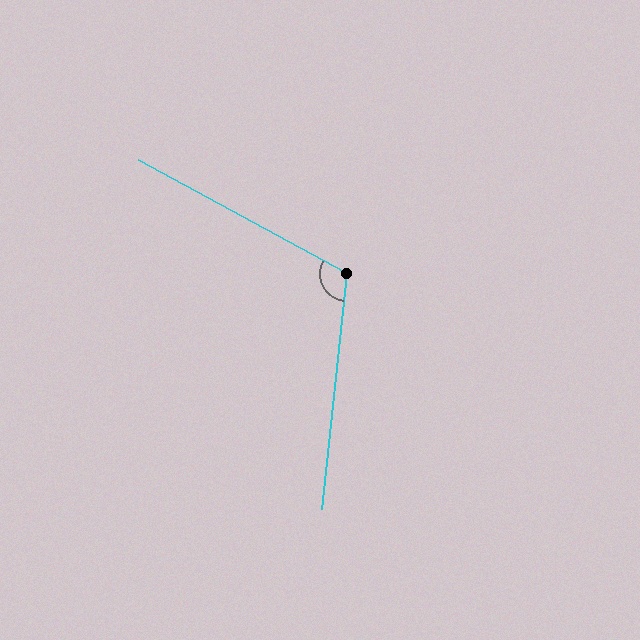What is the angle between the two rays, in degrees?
Approximately 113 degrees.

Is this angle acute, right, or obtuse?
It is obtuse.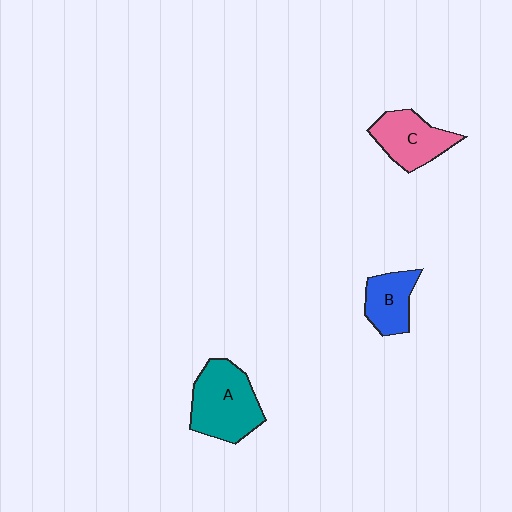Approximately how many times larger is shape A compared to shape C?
Approximately 1.3 times.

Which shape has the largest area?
Shape A (teal).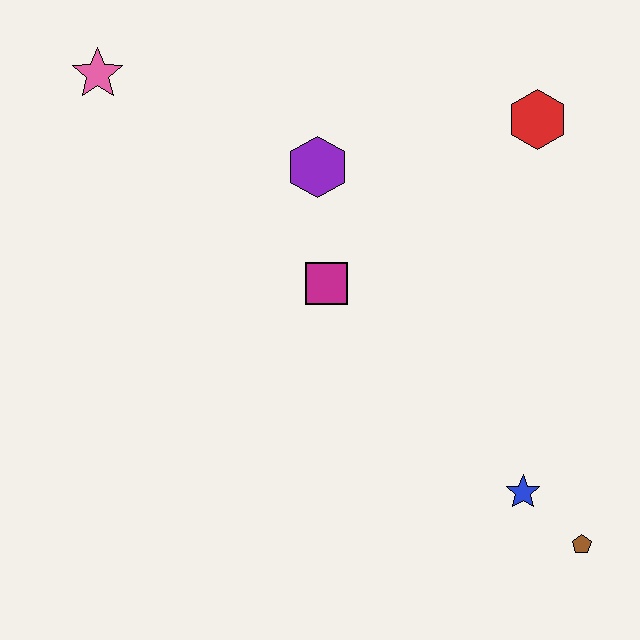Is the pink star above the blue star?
Yes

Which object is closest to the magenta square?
The purple hexagon is closest to the magenta square.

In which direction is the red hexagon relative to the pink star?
The red hexagon is to the right of the pink star.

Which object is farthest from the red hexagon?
The pink star is farthest from the red hexagon.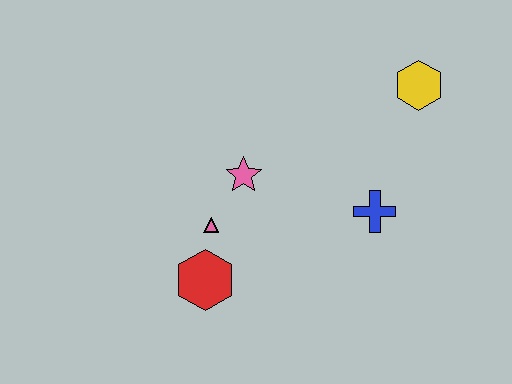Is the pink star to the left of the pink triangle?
No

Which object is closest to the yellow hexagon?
The blue cross is closest to the yellow hexagon.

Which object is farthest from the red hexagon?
The yellow hexagon is farthest from the red hexagon.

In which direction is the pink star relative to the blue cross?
The pink star is to the left of the blue cross.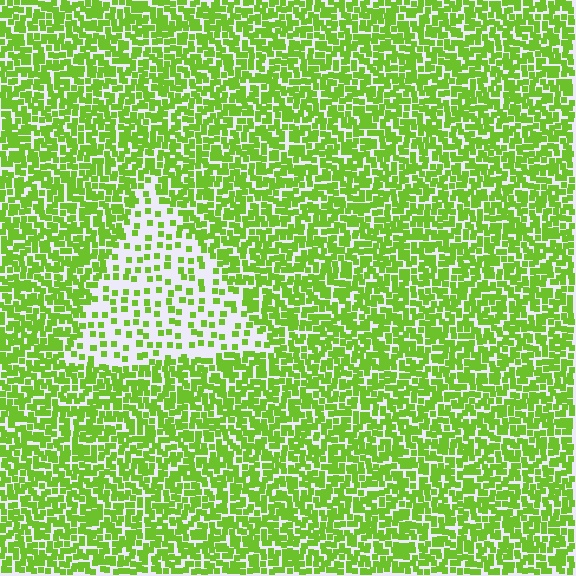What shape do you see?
I see a triangle.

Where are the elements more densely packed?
The elements are more densely packed outside the triangle boundary.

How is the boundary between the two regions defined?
The boundary is defined by a change in element density (approximately 2.8x ratio). All elements are the same color, size, and shape.